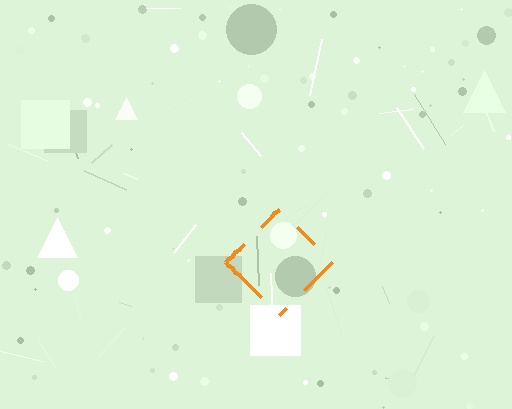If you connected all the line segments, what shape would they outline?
They would outline a diamond.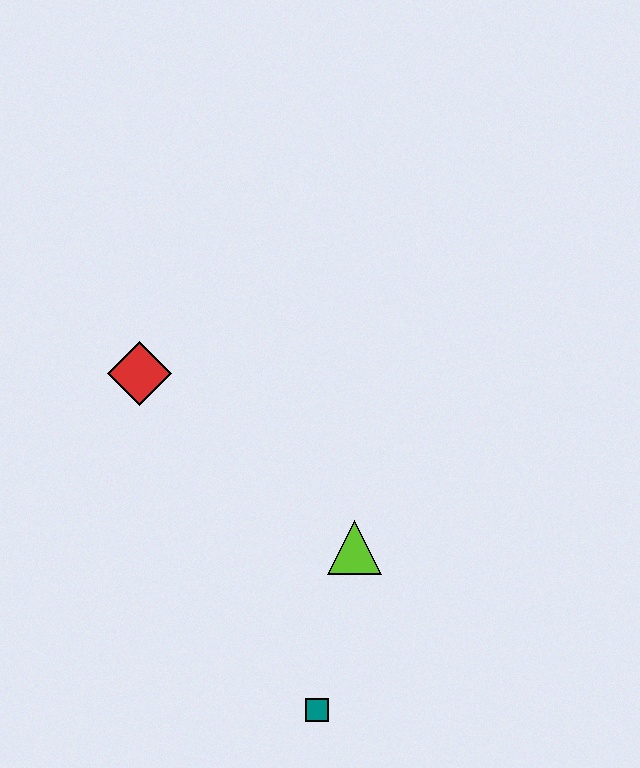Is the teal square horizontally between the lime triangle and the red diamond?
Yes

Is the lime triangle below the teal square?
No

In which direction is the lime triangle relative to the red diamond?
The lime triangle is to the right of the red diamond.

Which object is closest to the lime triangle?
The teal square is closest to the lime triangle.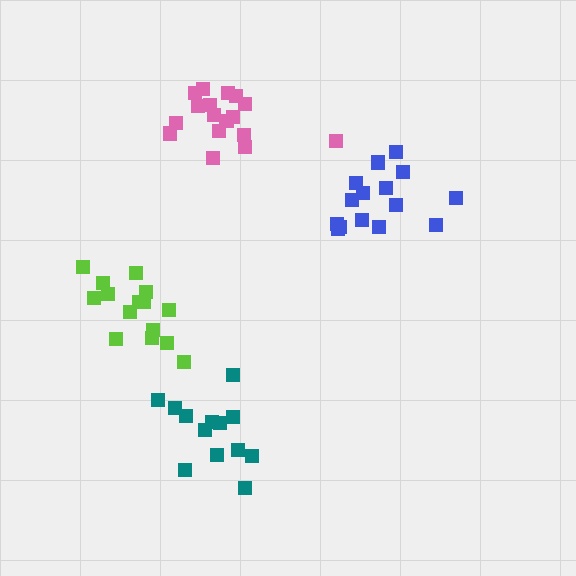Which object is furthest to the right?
The blue cluster is rightmost.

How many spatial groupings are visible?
There are 4 spatial groupings.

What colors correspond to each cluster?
The clusters are colored: lime, teal, blue, pink.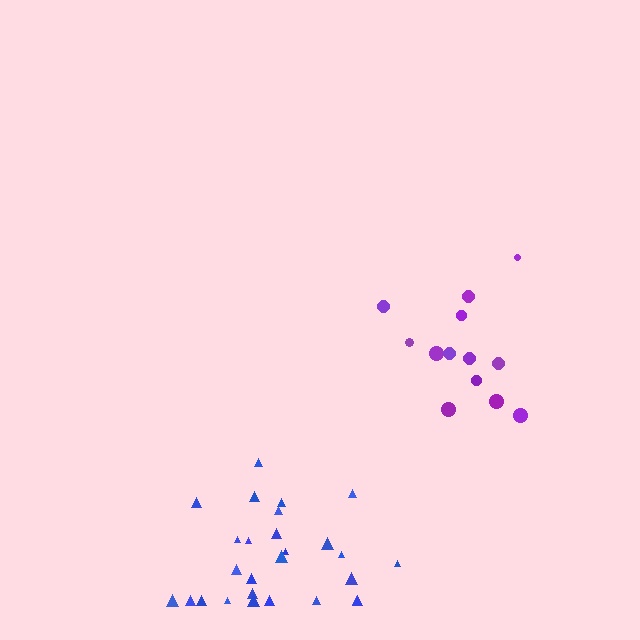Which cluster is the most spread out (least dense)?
Purple.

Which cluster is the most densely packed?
Blue.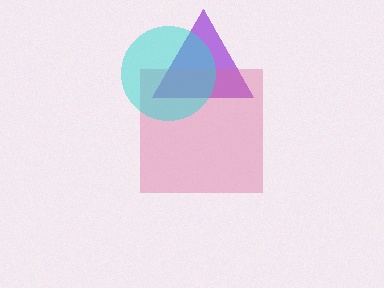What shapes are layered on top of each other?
The layered shapes are: a purple triangle, a pink square, a cyan circle.